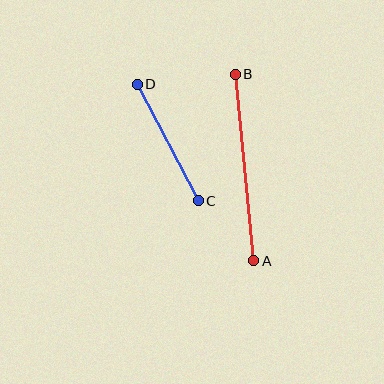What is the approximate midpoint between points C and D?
The midpoint is at approximately (168, 143) pixels.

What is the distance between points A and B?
The distance is approximately 187 pixels.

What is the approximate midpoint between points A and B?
The midpoint is at approximately (245, 168) pixels.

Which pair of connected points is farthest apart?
Points A and B are farthest apart.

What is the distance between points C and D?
The distance is approximately 131 pixels.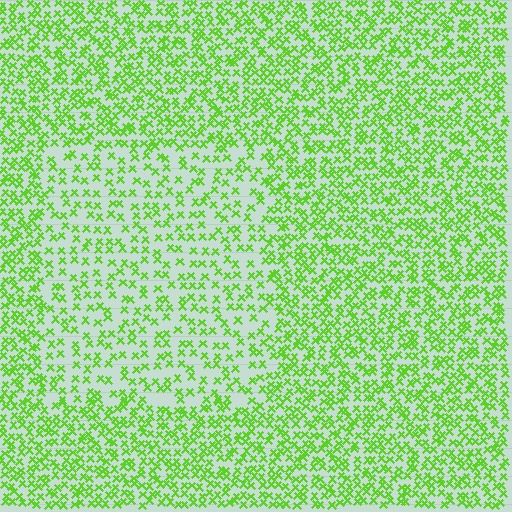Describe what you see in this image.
The image contains small lime elements arranged at two different densities. A rectangle-shaped region is visible where the elements are less densely packed than the surrounding area.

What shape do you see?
I see a rectangle.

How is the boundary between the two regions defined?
The boundary is defined by a change in element density (approximately 1.8x ratio). All elements are the same color, size, and shape.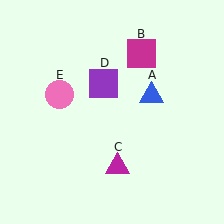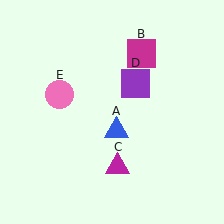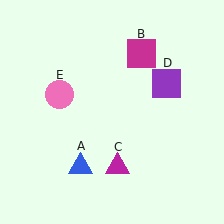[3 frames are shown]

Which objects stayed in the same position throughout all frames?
Magenta square (object B) and magenta triangle (object C) and pink circle (object E) remained stationary.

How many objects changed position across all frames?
2 objects changed position: blue triangle (object A), purple square (object D).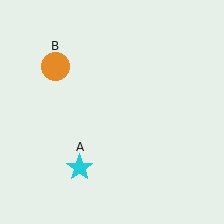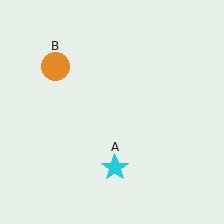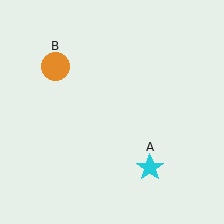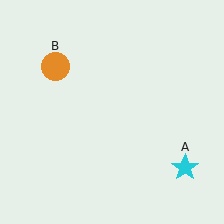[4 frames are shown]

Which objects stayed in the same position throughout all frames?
Orange circle (object B) remained stationary.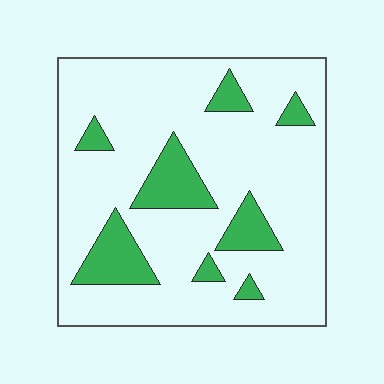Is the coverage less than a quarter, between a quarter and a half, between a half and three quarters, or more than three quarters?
Less than a quarter.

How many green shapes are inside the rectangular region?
8.